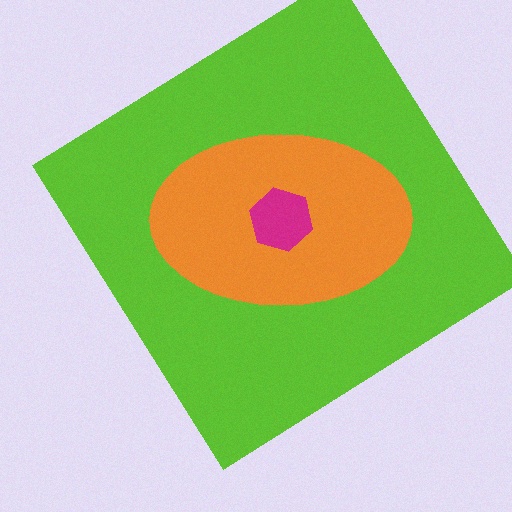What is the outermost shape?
The lime diamond.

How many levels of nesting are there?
3.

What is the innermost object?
The magenta hexagon.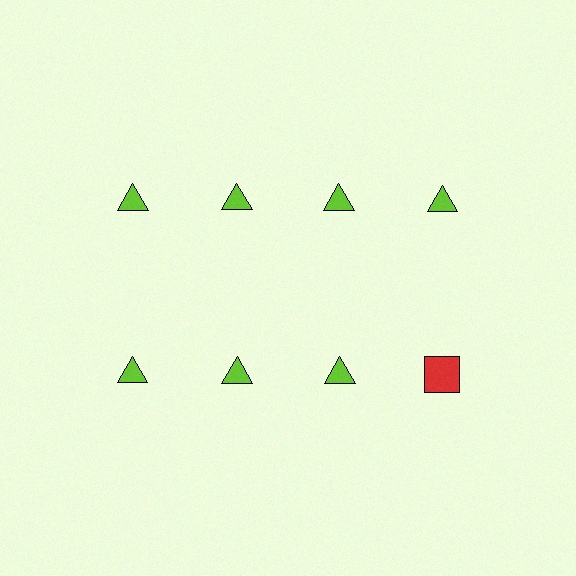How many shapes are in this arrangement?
There are 8 shapes arranged in a grid pattern.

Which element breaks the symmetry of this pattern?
The red square in the second row, second from right column breaks the symmetry. All other shapes are lime triangles.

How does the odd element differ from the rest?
It differs in both color (red instead of lime) and shape (square instead of triangle).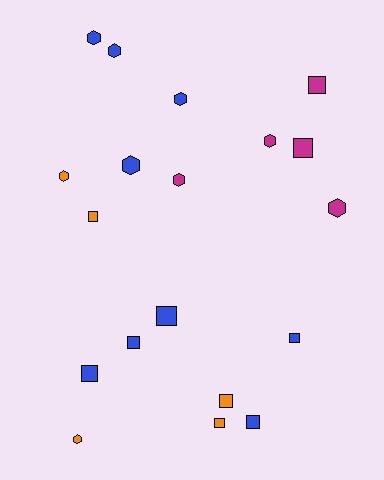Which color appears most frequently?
Blue, with 9 objects.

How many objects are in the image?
There are 19 objects.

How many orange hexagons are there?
There are 2 orange hexagons.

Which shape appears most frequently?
Square, with 10 objects.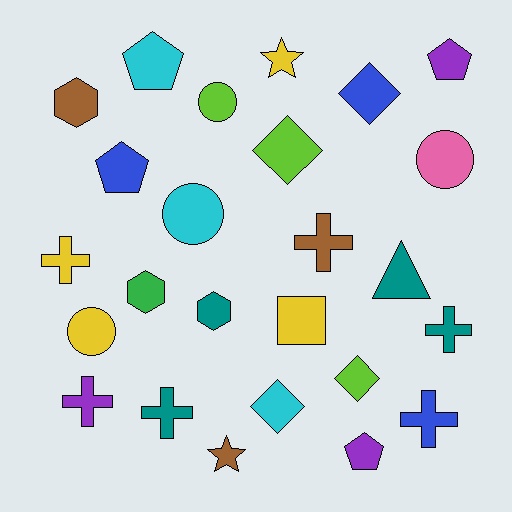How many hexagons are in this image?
There are 3 hexagons.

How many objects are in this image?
There are 25 objects.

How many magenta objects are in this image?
There are no magenta objects.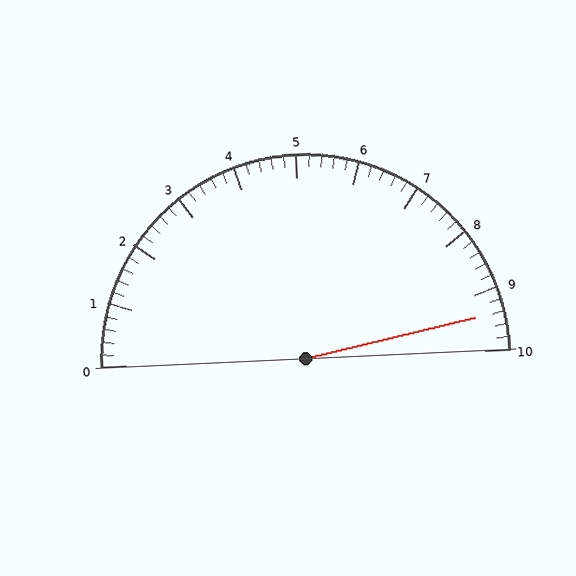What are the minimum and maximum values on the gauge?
The gauge ranges from 0 to 10.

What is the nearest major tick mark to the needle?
The nearest major tick mark is 9.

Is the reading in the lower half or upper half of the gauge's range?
The reading is in the upper half of the range (0 to 10).